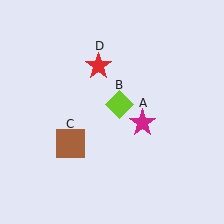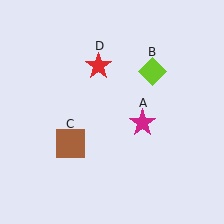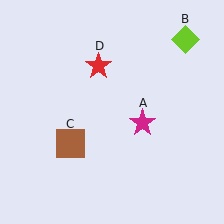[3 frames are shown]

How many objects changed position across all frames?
1 object changed position: lime diamond (object B).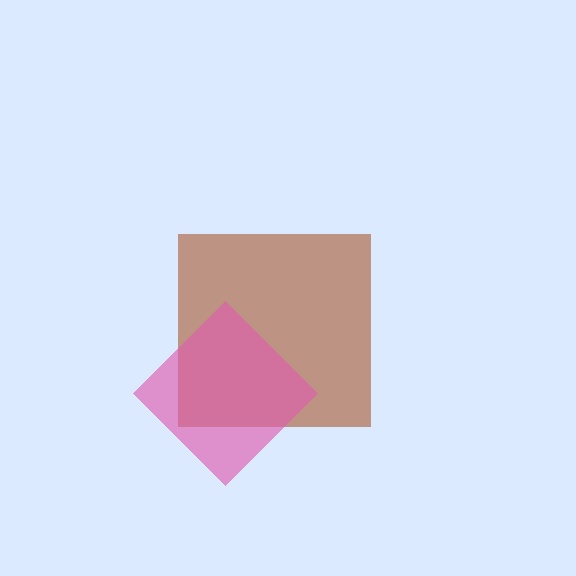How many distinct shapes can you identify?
There are 2 distinct shapes: a brown square, a pink diamond.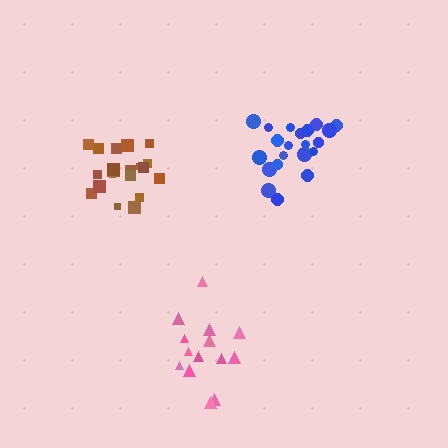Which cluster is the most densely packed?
Brown.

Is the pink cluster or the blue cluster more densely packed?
Blue.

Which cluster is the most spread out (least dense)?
Pink.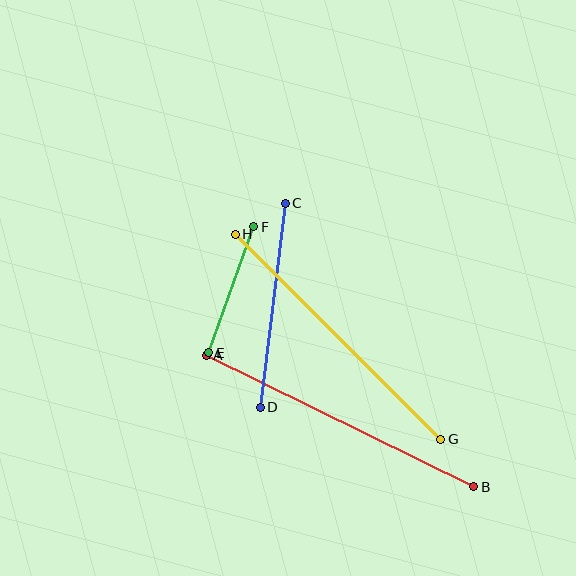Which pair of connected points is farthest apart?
Points A and B are farthest apart.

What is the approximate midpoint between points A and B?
The midpoint is at approximately (340, 421) pixels.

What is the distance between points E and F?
The distance is approximately 134 pixels.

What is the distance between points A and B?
The distance is approximately 298 pixels.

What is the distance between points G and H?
The distance is approximately 290 pixels.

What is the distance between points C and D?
The distance is approximately 206 pixels.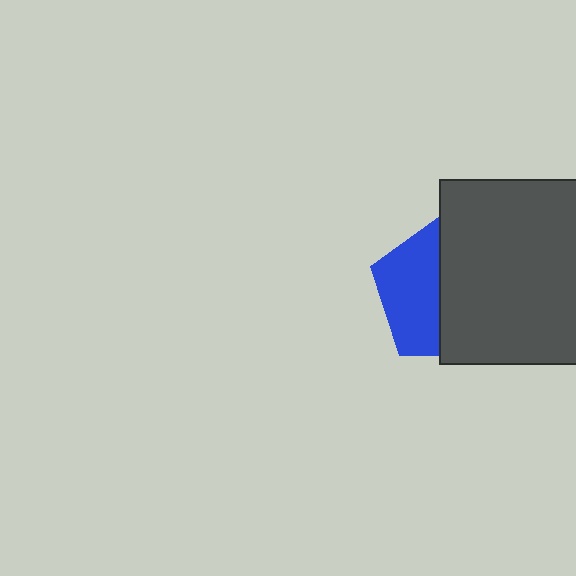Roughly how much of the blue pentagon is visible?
A small part of it is visible (roughly 44%).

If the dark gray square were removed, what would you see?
You would see the complete blue pentagon.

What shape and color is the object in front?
The object in front is a dark gray square.